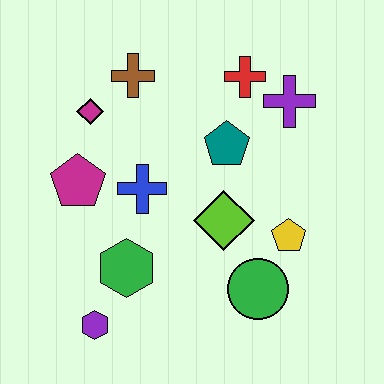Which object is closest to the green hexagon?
The purple hexagon is closest to the green hexagon.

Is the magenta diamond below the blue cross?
No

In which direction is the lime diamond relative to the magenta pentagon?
The lime diamond is to the right of the magenta pentagon.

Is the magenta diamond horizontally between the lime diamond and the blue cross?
No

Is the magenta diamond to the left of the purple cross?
Yes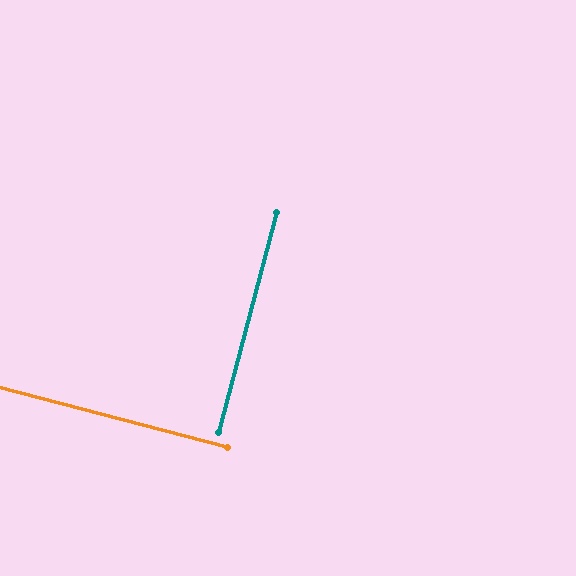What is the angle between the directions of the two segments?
Approximately 90 degrees.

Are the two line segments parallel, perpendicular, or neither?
Perpendicular — they meet at approximately 90°.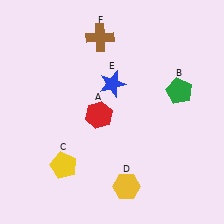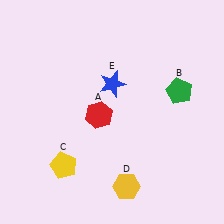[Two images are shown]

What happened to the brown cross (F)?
The brown cross (F) was removed in Image 2. It was in the top-left area of Image 1.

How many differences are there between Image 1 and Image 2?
There is 1 difference between the two images.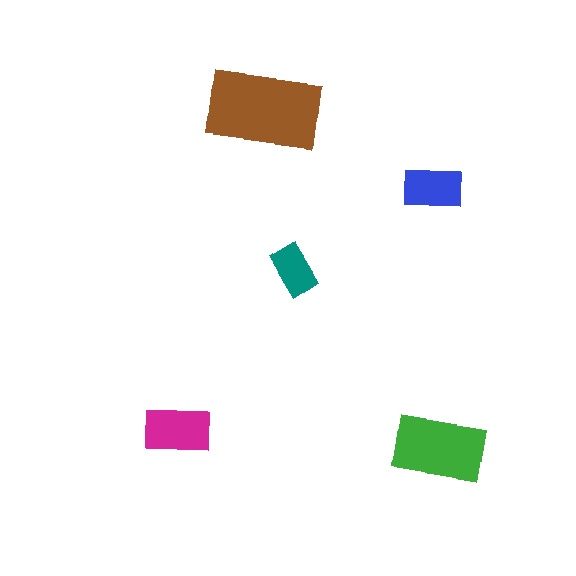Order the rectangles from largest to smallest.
the brown one, the green one, the magenta one, the blue one, the teal one.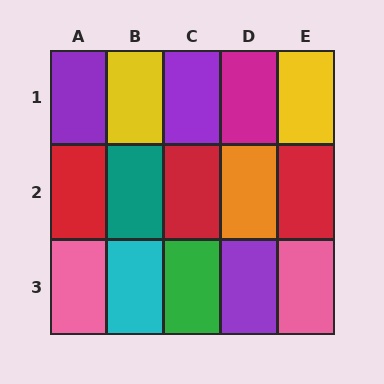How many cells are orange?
1 cell is orange.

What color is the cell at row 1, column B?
Yellow.